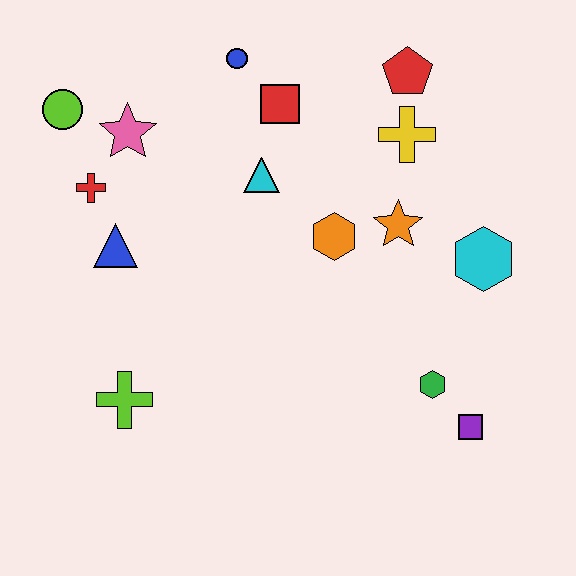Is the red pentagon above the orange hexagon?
Yes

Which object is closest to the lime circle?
The pink star is closest to the lime circle.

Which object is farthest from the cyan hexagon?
The lime circle is farthest from the cyan hexagon.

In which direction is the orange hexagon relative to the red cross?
The orange hexagon is to the right of the red cross.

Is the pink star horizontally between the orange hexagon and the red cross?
Yes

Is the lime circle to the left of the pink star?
Yes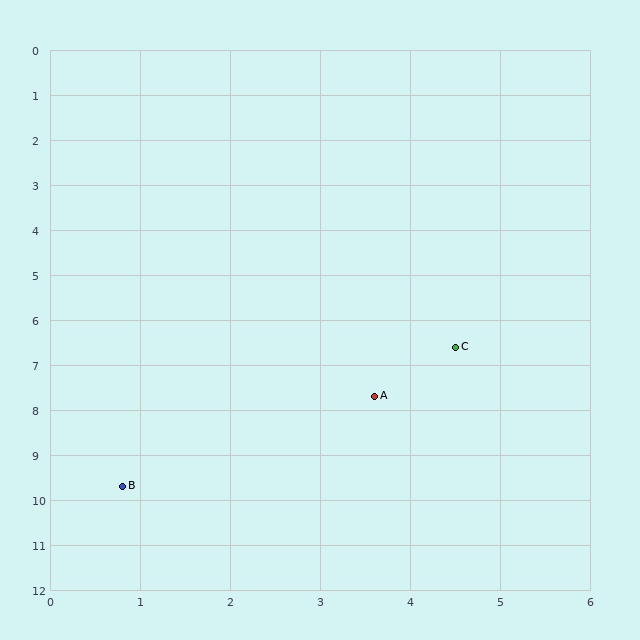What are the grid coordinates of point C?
Point C is at approximately (4.5, 6.6).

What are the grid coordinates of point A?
Point A is at approximately (3.6, 7.7).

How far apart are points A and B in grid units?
Points A and B are about 3.4 grid units apart.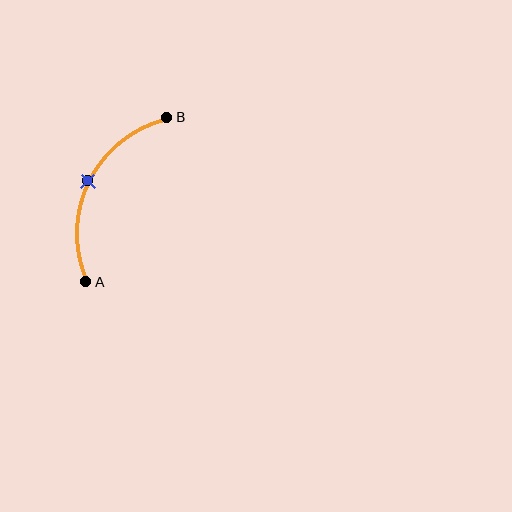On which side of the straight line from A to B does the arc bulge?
The arc bulges to the left of the straight line connecting A and B.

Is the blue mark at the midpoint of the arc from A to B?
Yes. The blue mark lies on the arc at equal arc-length from both A and B — it is the arc midpoint.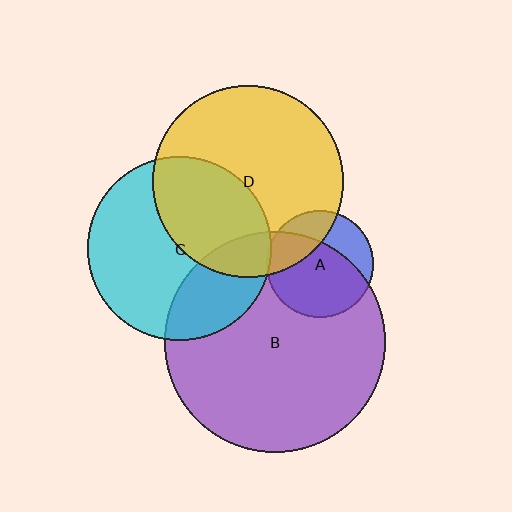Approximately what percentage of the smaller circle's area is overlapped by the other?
Approximately 5%.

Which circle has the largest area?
Circle B (purple).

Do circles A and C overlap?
Yes.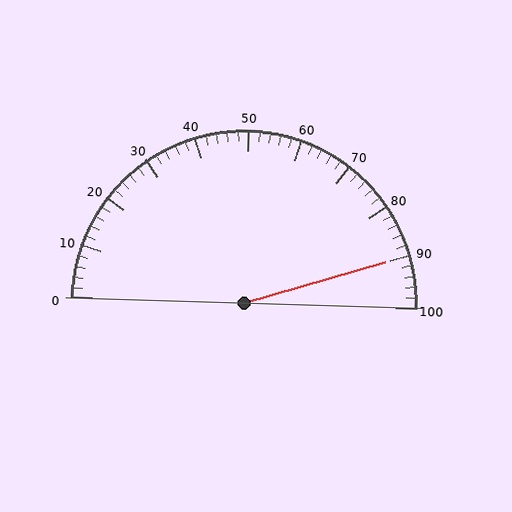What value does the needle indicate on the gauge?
The needle indicates approximately 90.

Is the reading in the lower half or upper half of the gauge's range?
The reading is in the upper half of the range (0 to 100).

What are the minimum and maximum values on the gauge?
The gauge ranges from 0 to 100.